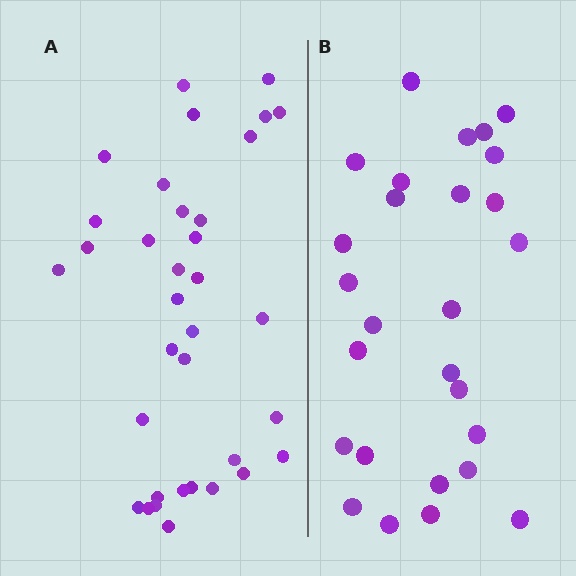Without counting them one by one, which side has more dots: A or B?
Region A (the left region) has more dots.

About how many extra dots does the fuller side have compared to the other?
Region A has roughly 8 or so more dots than region B.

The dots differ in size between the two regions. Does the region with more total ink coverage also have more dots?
No. Region B has more total ink coverage because its dots are larger, but region A actually contains more individual dots. Total area can be misleading — the number of items is what matters here.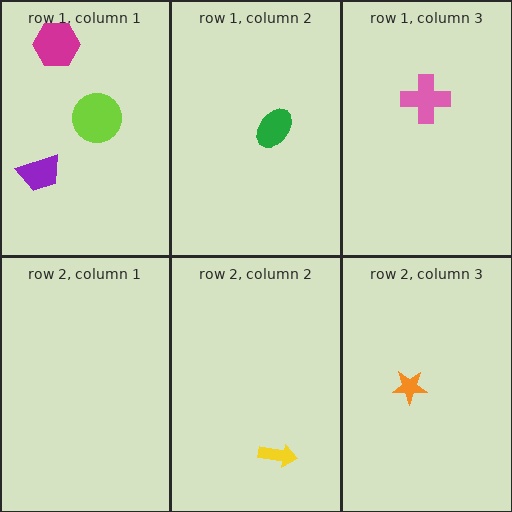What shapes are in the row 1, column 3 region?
The pink cross.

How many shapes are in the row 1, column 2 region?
1.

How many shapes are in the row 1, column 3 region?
1.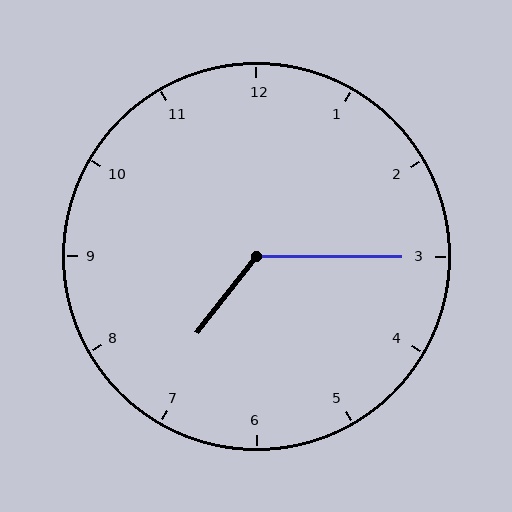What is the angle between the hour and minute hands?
Approximately 128 degrees.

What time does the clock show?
7:15.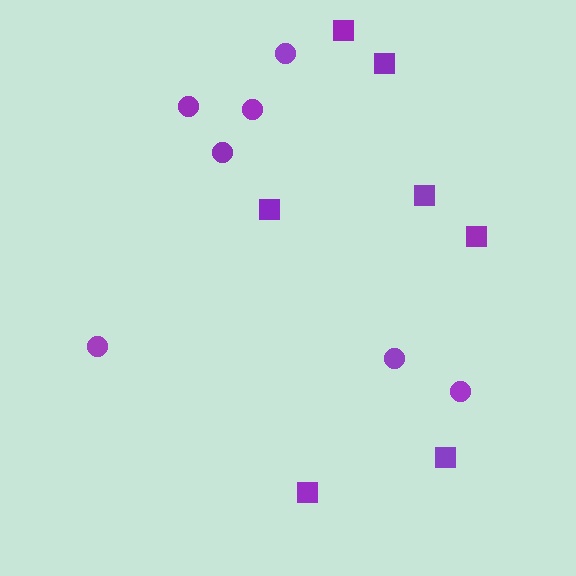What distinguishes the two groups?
There are 2 groups: one group of circles (7) and one group of squares (7).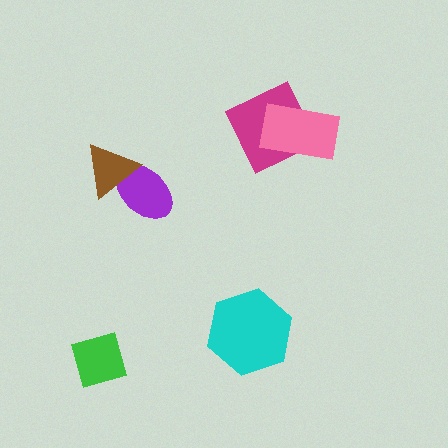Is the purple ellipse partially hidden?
Yes, it is partially covered by another shape.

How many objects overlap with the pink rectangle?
1 object overlaps with the pink rectangle.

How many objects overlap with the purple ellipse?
1 object overlaps with the purple ellipse.